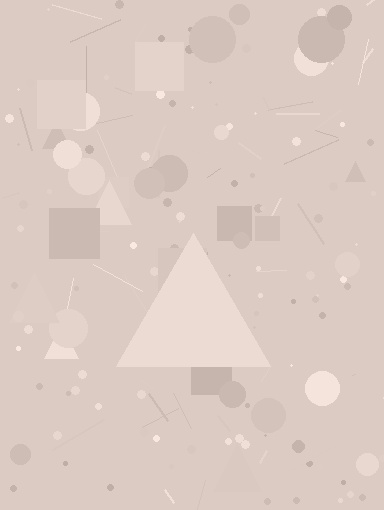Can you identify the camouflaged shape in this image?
The camouflaged shape is a triangle.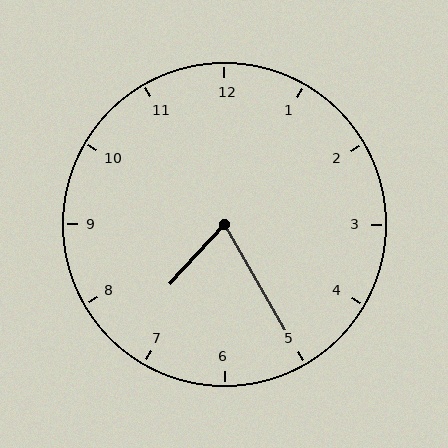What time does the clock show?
7:25.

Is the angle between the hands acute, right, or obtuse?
It is acute.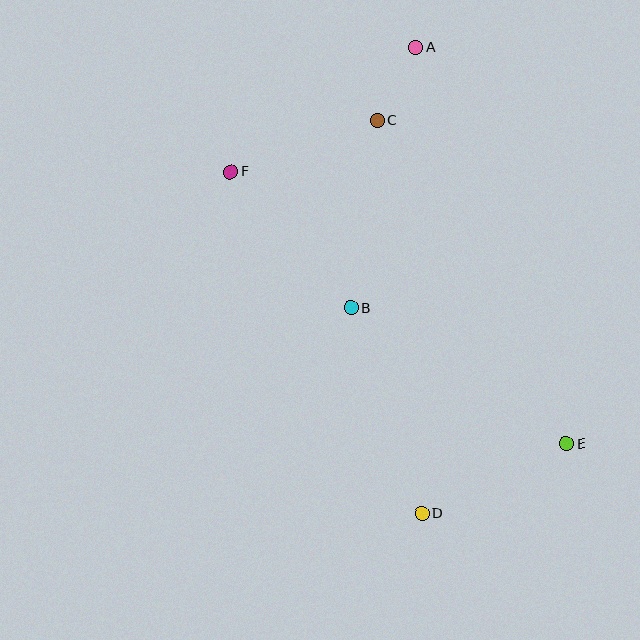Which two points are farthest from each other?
Points A and D are farthest from each other.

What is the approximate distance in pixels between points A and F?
The distance between A and F is approximately 224 pixels.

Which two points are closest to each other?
Points A and C are closest to each other.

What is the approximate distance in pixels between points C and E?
The distance between C and E is approximately 375 pixels.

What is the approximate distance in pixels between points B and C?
The distance between B and C is approximately 189 pixels.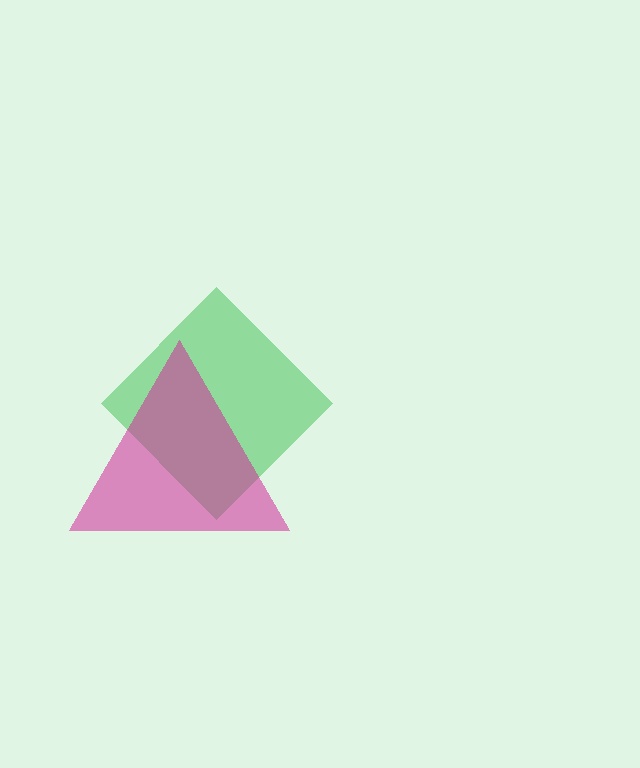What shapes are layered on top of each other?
The layered shapes are: a green diamond, a magenta triangle.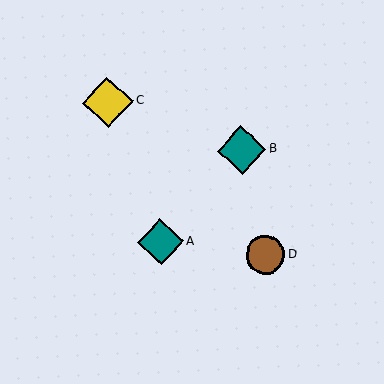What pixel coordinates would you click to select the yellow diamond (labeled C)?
Click at (108, 102) to select the yellow diamond C.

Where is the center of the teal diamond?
The center of the teal diamond is at (160, 242).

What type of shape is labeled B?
Shape B is a teal diamond.